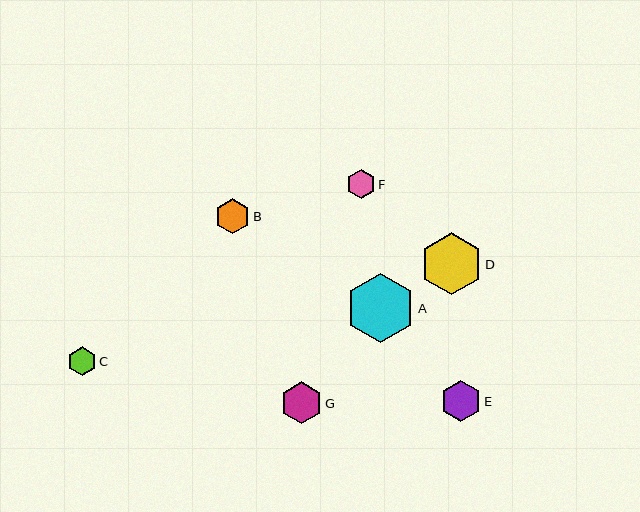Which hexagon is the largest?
Hexagon A is the largest with a size of approximately 69 pixels.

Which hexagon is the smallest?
Hexagon F is the smallest with a size of approximately 28 pixels.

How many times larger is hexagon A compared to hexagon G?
Hexagon A is approximately 1.6 times the size of hexagon G.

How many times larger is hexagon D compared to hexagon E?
Hexagon D is approximately 1.5 times the size of hexagon E.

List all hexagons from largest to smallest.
From largest to smallest: A, D, G, E, B, C, F.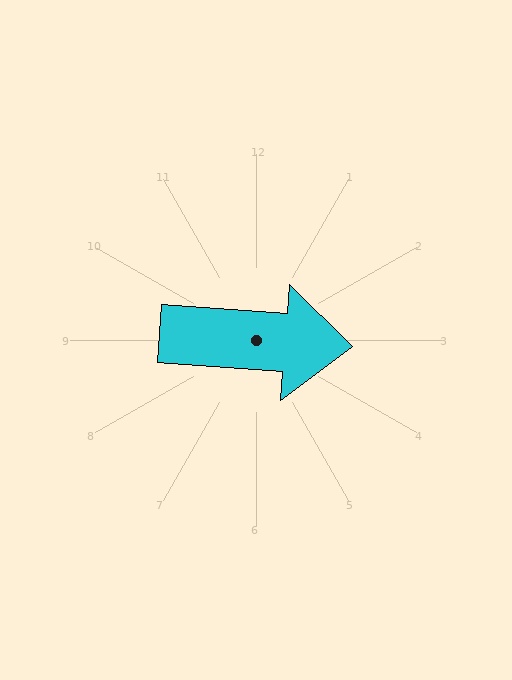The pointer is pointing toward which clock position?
Roughly 3 o'clock.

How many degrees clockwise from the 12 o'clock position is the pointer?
Approximately 94 degrees.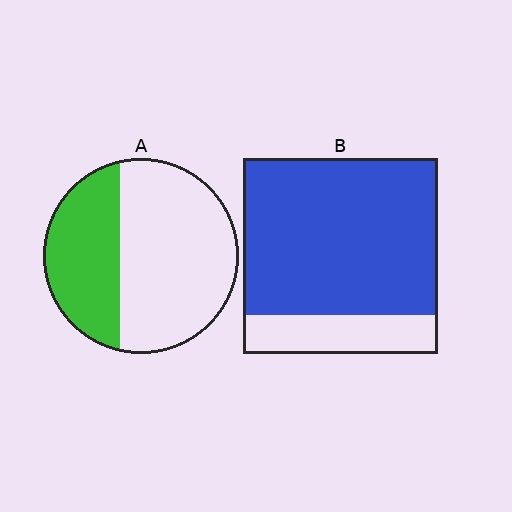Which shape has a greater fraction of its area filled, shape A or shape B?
Shape B.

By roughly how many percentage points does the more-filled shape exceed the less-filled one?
By roughly 45 percentage points (B over A).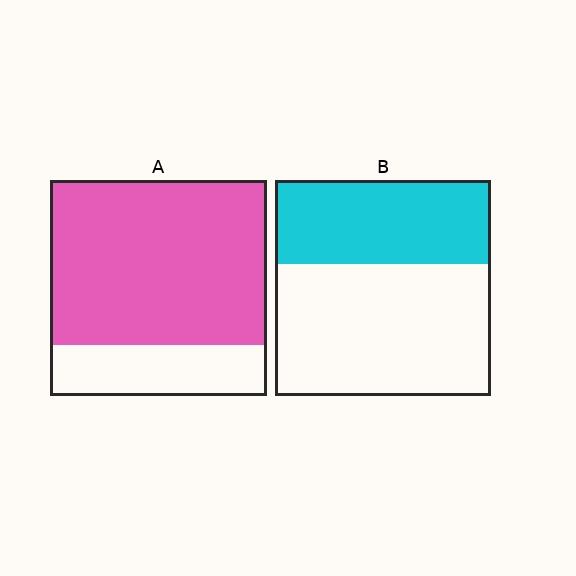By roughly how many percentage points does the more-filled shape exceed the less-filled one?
By roughly 35 percentage points (A over B).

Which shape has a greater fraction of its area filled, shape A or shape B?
Shape A.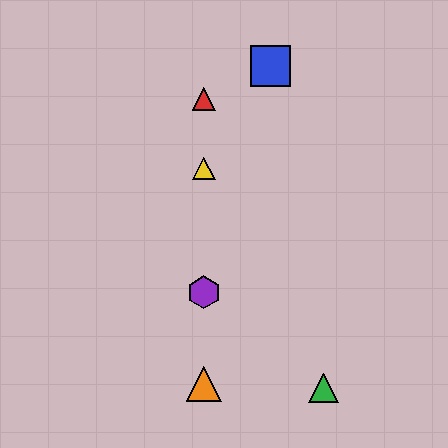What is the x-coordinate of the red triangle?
The red triangle is at x≈204.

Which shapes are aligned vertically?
The red triangle, the yellow triangle, the purple hexagon, the orange triangle are aligned vertically.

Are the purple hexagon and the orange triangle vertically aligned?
Yes, both are at x≈204.